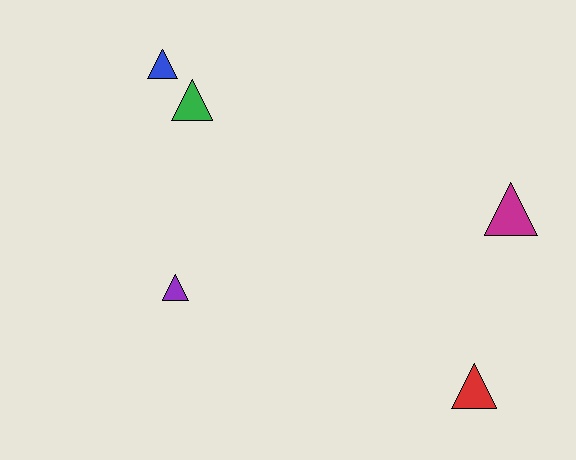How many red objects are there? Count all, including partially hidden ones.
There is 1 red object.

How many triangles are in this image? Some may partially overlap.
There are 5 triangles.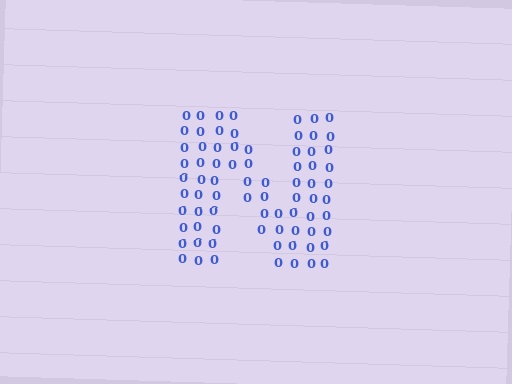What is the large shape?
The large shape is the letter N.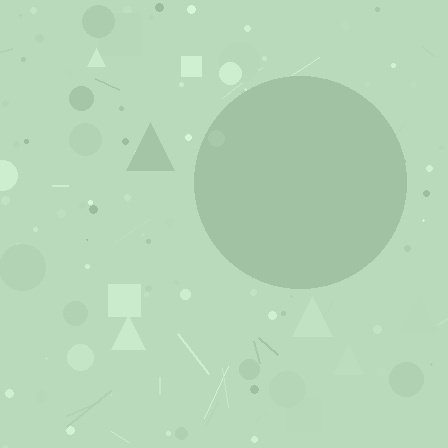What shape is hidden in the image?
A circle is hidden in the image.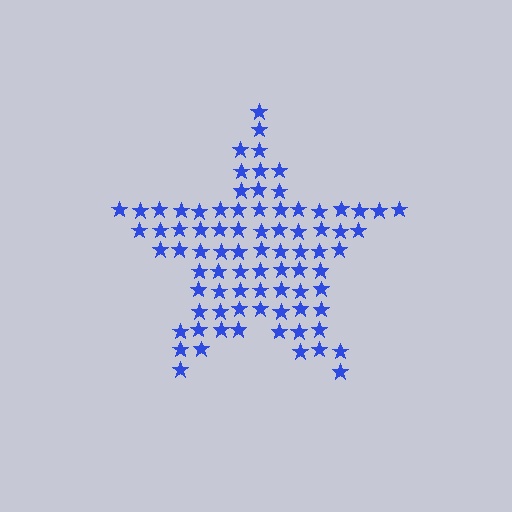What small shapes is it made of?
It is made of small stars.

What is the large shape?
The large shape is a star.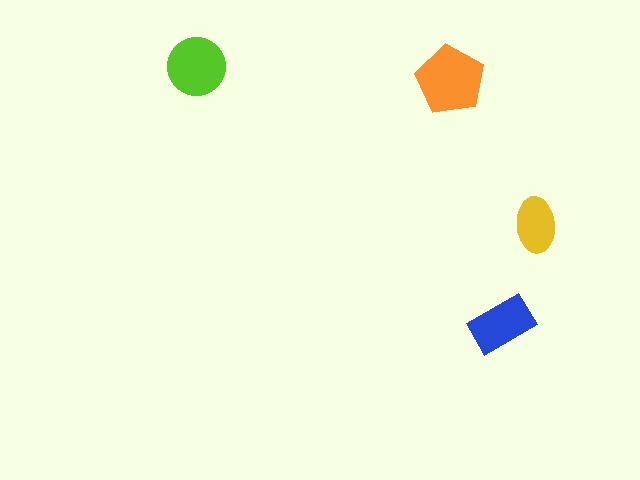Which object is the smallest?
The yellow ellipse.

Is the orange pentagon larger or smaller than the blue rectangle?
Larger.